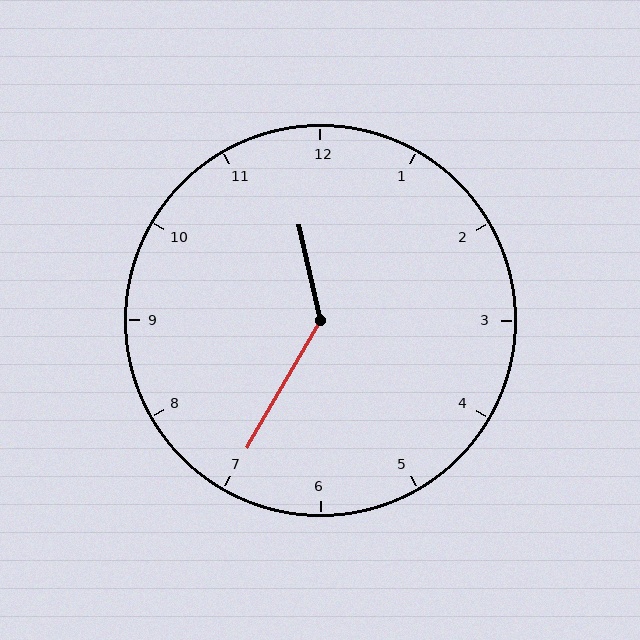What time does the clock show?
11:35.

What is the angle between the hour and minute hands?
Approximately 138 degrees.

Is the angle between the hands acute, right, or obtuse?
It is obtuse.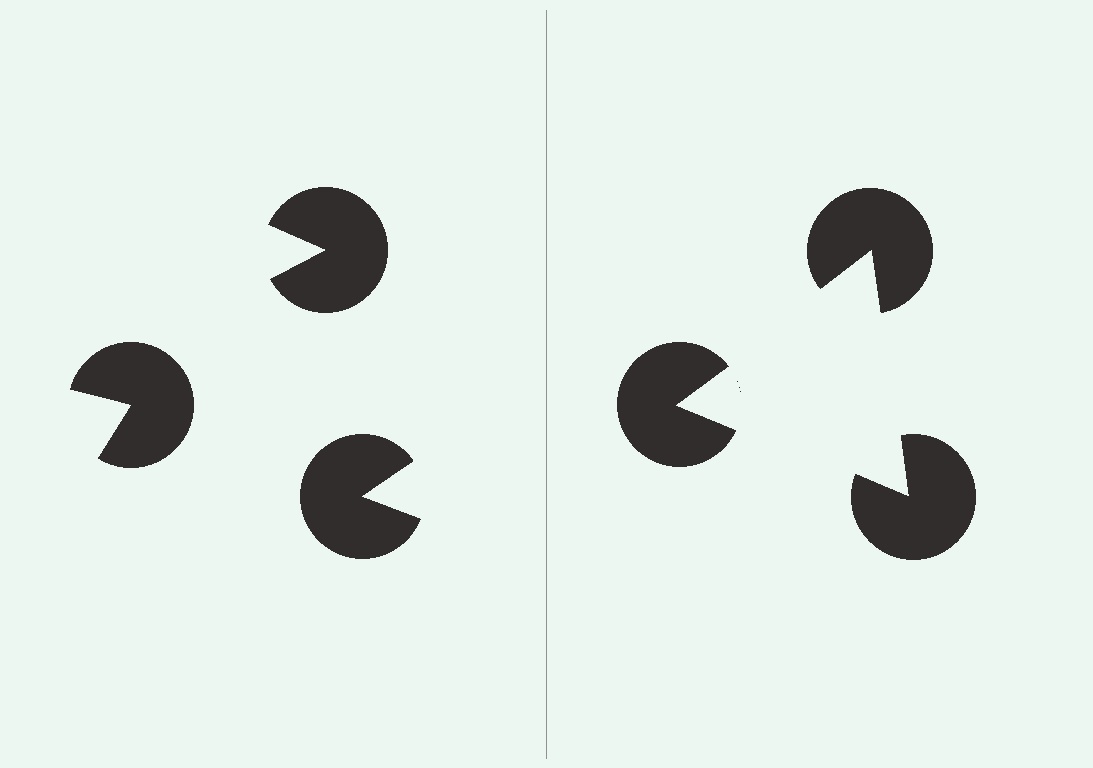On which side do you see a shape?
An illusory triangle appears on the right side. On the left side the wedge cuts are rotated, so no coherent shape forms.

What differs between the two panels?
The pac-man discs are positioned identically on both sides; only the wedge orientations differ. On the right they align to a triangle; on the left they are misaligned.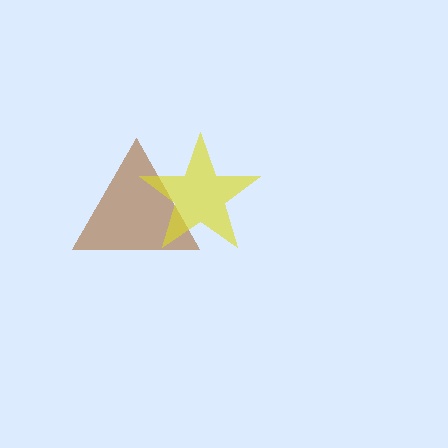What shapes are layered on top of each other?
The layered shapes are: a brown triangle, a yellow star.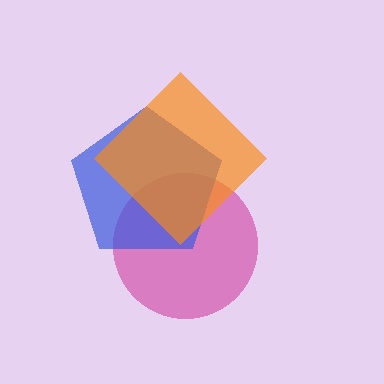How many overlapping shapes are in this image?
There are 3 overlapping shapes in the image.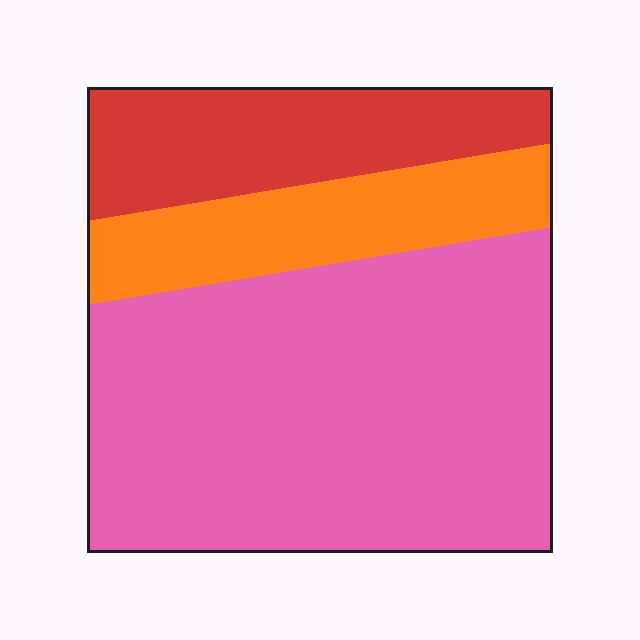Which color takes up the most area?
Pink, at roughly 60%.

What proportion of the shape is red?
Red covers roughly 20% of the shape.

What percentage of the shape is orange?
Orange takes up less than a quarter of the shape.